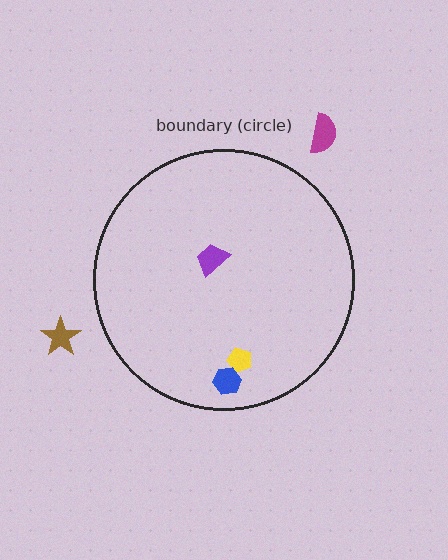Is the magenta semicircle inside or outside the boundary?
Outside.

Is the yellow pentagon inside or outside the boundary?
Inside.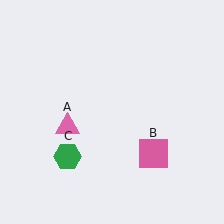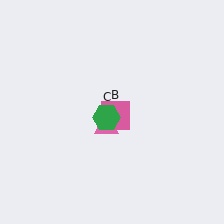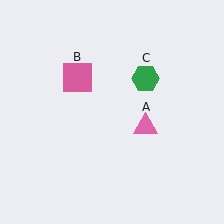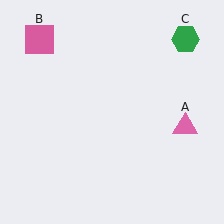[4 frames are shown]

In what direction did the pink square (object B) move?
The pink square (object B) moved up and to the left.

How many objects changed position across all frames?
3 objects changed position: pink triangle (object A), pink square (object B), green hexagon (object C).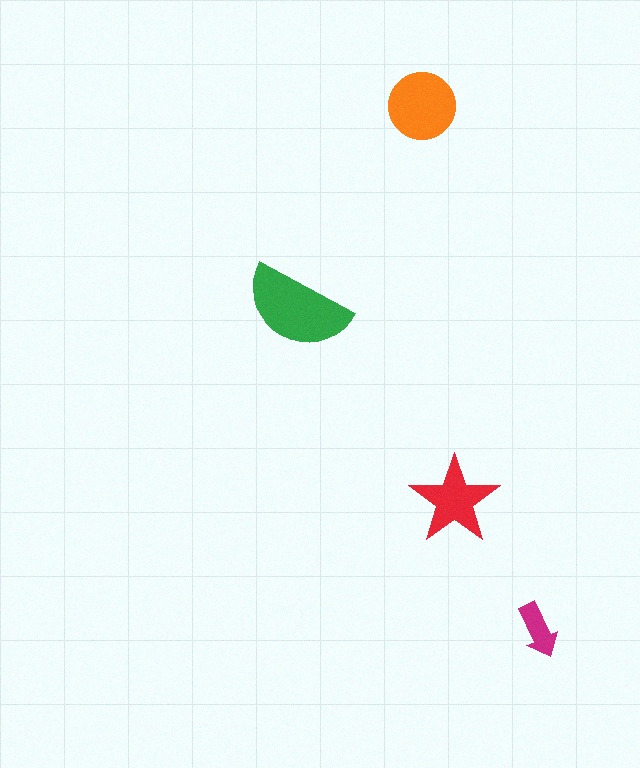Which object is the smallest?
The magenta arrow.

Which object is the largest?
The green semicircle.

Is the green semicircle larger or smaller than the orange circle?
Larger.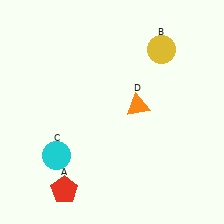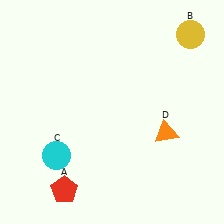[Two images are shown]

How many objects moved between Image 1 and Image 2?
2 objects moved between the two images.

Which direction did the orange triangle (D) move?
The orange triangle (D) moved right.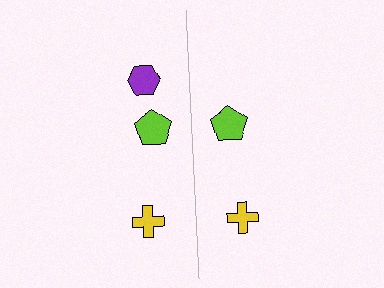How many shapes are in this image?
There are 5 shapes in this image.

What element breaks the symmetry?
A purple hexagon is missing from the right side.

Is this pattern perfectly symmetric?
No, the pattern is not perfectly symmetric. A purple hexagon is missing from the right side.